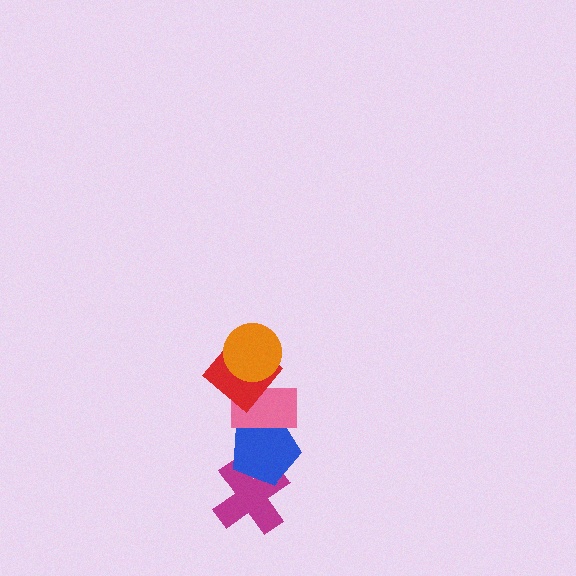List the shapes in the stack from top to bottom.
From top to bottom: the orange circle, the red diamond, the pink rectangle, the blue pentagon, the magenta cross.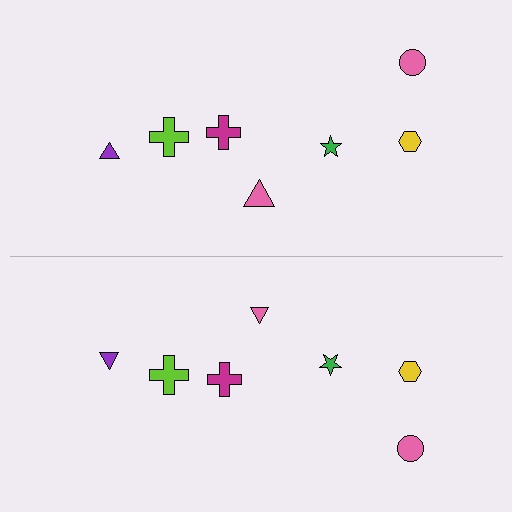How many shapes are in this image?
There are 14 shapes in this image.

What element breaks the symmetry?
The pink triangle on the bottom side has a different size than its mirror counterpart.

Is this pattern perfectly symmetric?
No, the pattern is not perfectly symmetric. The pink triangle on the bottom side has a different size than its mirror counterpart.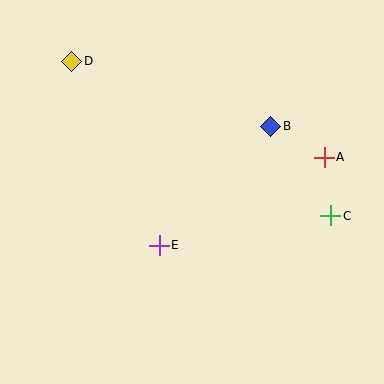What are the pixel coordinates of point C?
Point C is at (331, 216).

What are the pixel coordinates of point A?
Point A is at (324, 157).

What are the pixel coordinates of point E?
Point E is at (159, 246).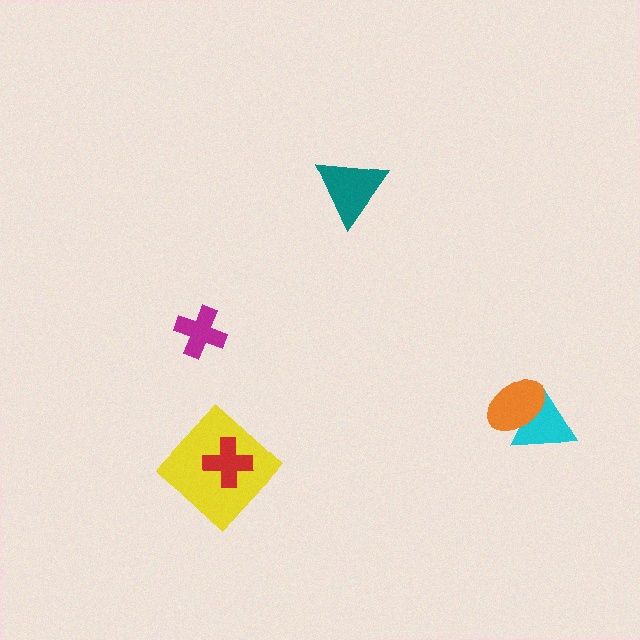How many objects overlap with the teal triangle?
0 objects overlap with the teal triangle.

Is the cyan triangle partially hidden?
Yes, it is partially covered by another shape.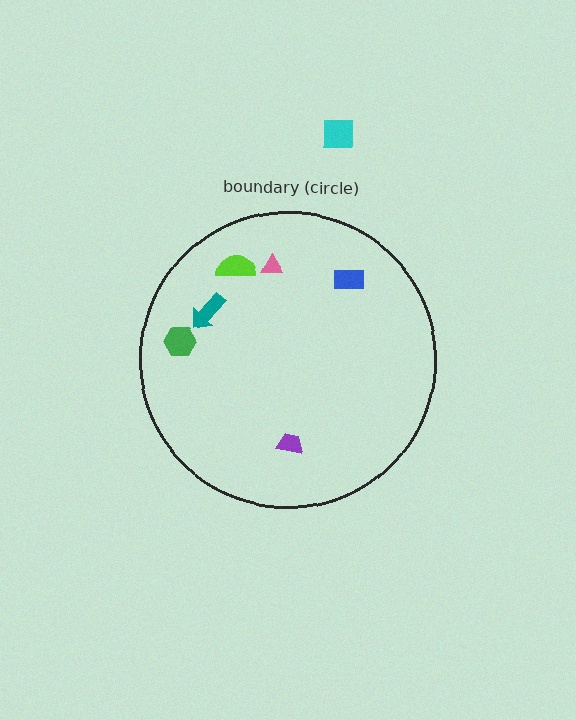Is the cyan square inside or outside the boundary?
Outside.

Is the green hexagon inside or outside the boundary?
Inside.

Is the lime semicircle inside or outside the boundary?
Inside.